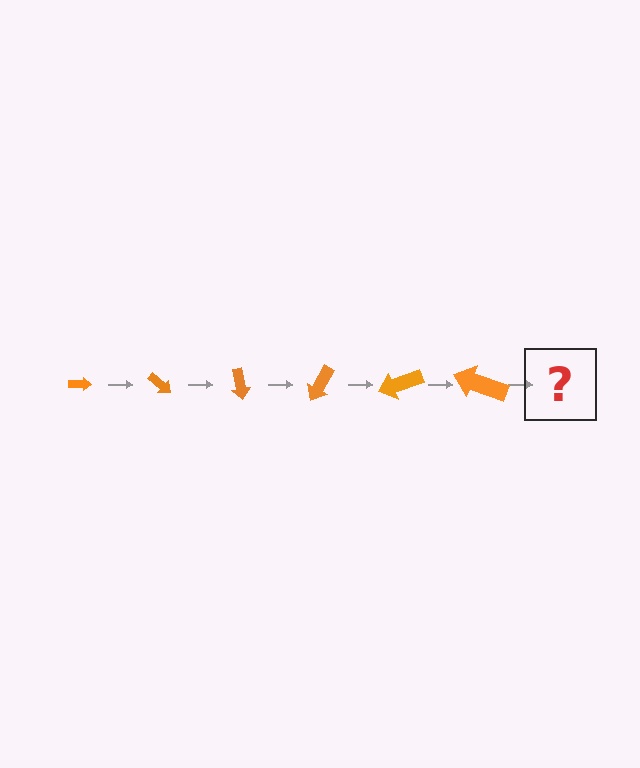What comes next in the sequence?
The next element should be an arrow, larger than the previous one and rotated 240 degrees from the start.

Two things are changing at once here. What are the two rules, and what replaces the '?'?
The two rules are that the arrow grows larger each step and it rotates 40 degrees each step. The '?' should be an arrow, larger than the previous one and rotated 240 degrees from the start.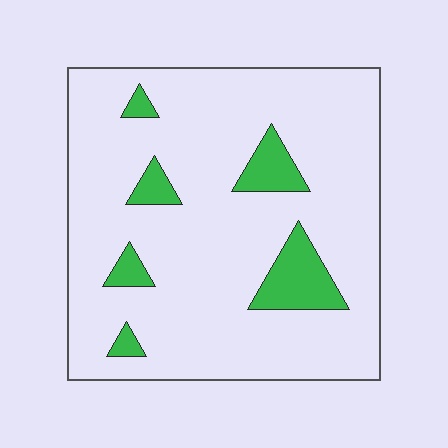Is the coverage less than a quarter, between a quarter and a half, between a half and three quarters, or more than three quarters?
Less than a quarter.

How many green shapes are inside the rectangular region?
6.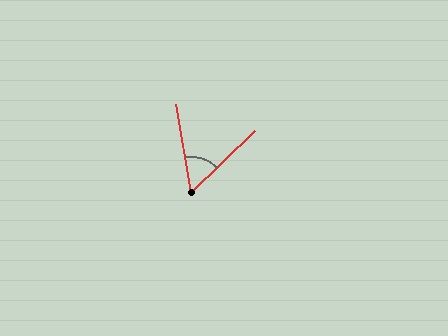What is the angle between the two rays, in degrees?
Approximately 56 degrees.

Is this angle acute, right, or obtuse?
It is acute.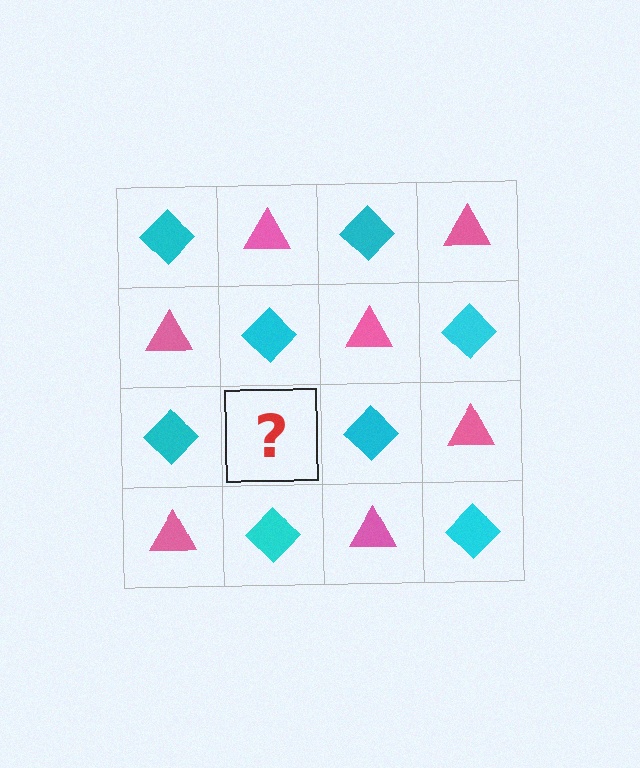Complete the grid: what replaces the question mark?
The question mark should be replaced with a pink triangle.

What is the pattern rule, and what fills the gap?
The rule is that it alternates cyan diamond and pink triangle in a checkerboard pattern. The gap should be filled with a pink triangle.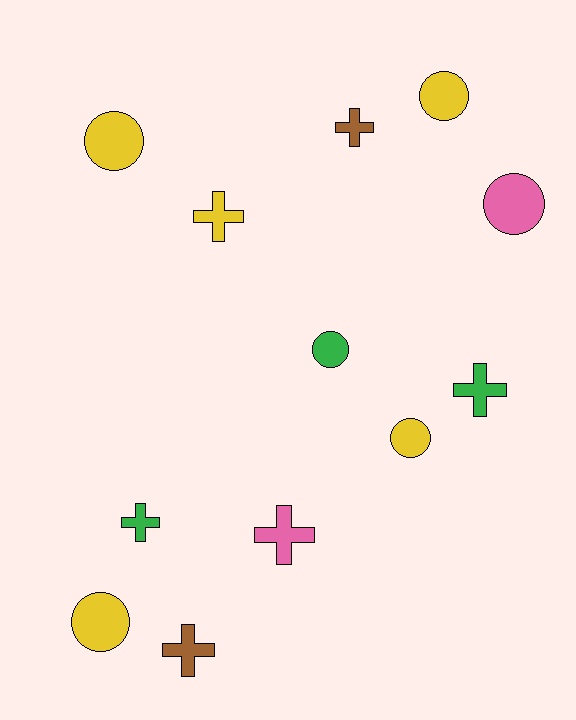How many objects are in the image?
There are 12 objects.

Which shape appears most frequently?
Circle, with 6 objects.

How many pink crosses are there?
There is 1 pink cross.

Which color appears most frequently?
Yellow, with 5 objects.